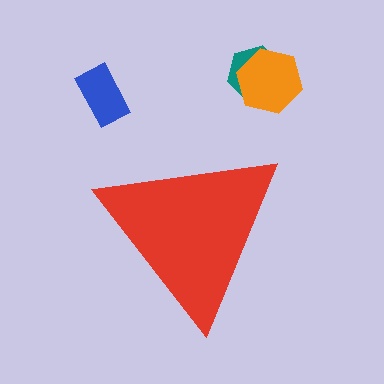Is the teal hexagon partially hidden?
No, the teal hexagon is fully visible.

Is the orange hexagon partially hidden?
No, the orange hexagon is fully visible.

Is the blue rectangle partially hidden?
No, the blue rectangle is fully visible.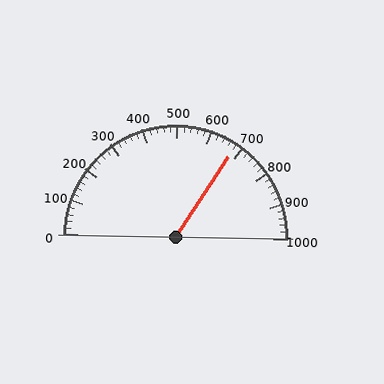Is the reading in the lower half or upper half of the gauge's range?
The reading is in the upper half of the range (0 to 1000).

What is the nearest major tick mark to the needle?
The nearest major tick mark is 700.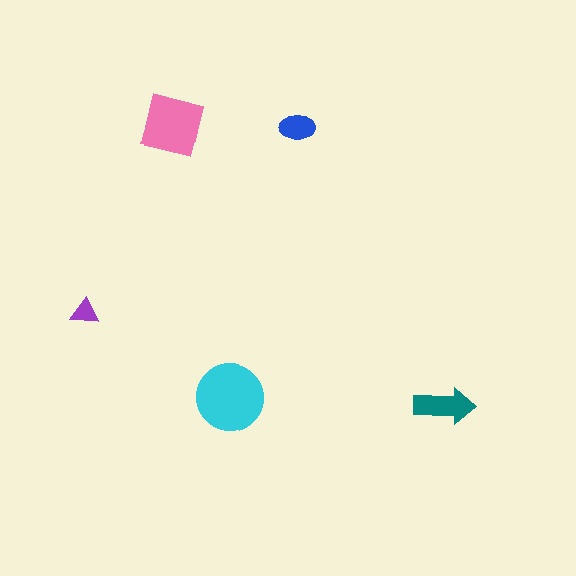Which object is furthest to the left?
The purple triangle is leftmost.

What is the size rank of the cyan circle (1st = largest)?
1st.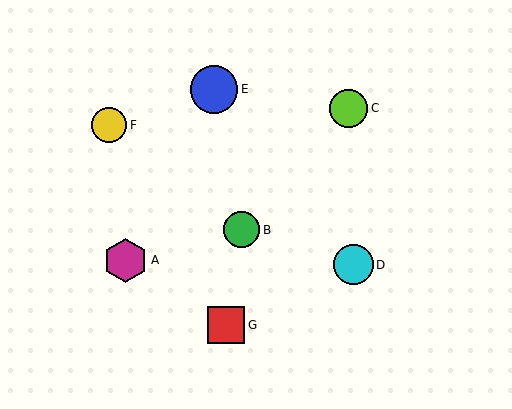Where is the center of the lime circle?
The center of the lime circle is at (349, 108).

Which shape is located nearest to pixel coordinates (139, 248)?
The magenta hexagon (labeled A) at (126, 260) is nearest to that location.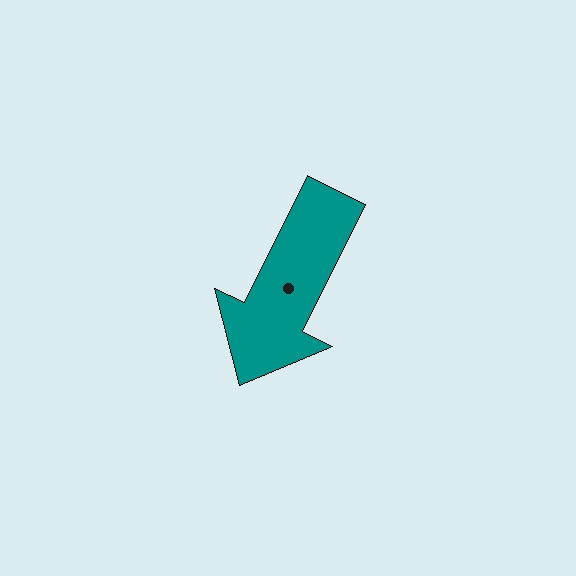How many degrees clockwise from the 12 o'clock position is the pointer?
Approximately 206 degrees.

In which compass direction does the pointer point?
Southwest.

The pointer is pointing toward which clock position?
Roughly 7 o'clock.